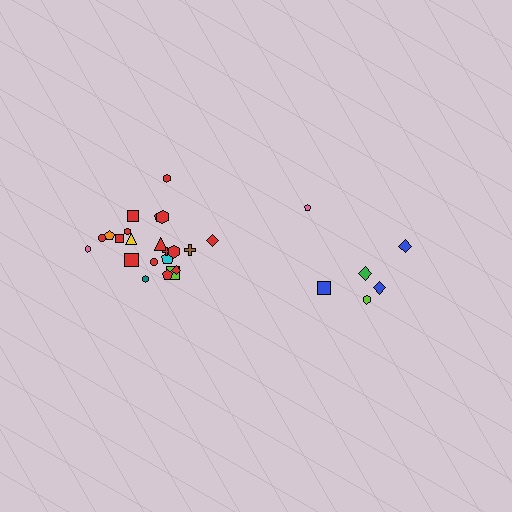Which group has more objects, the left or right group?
The left group.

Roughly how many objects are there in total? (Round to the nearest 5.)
Roughly 30 objects in total.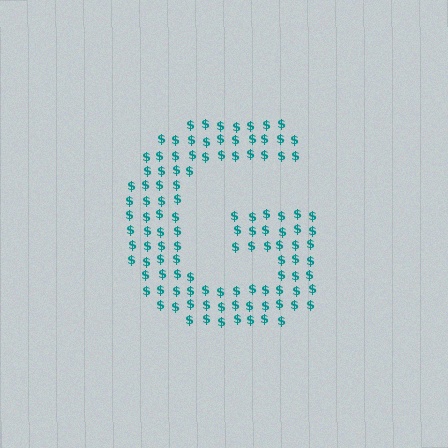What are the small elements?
The small elements are dollar signs.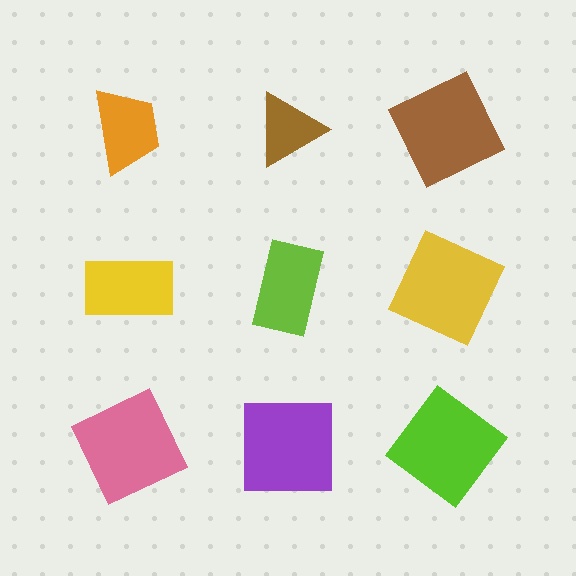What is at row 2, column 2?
A lime rectangle.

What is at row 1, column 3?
A brown square.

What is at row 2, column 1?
A yellow rectangle.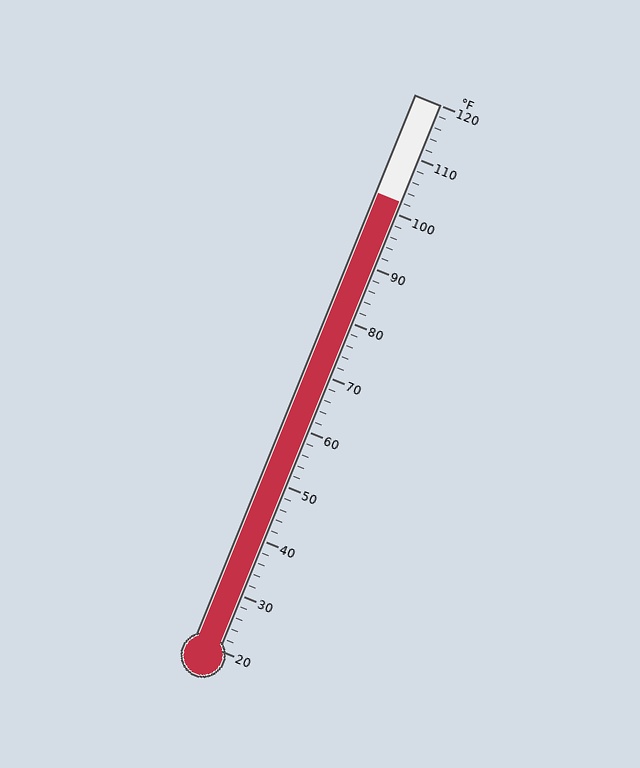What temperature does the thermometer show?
The thermometer shows approximately 102°F.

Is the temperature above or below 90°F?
The temperature is above 90°F.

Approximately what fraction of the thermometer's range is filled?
The thermometer is filled to approximately 80% of its range.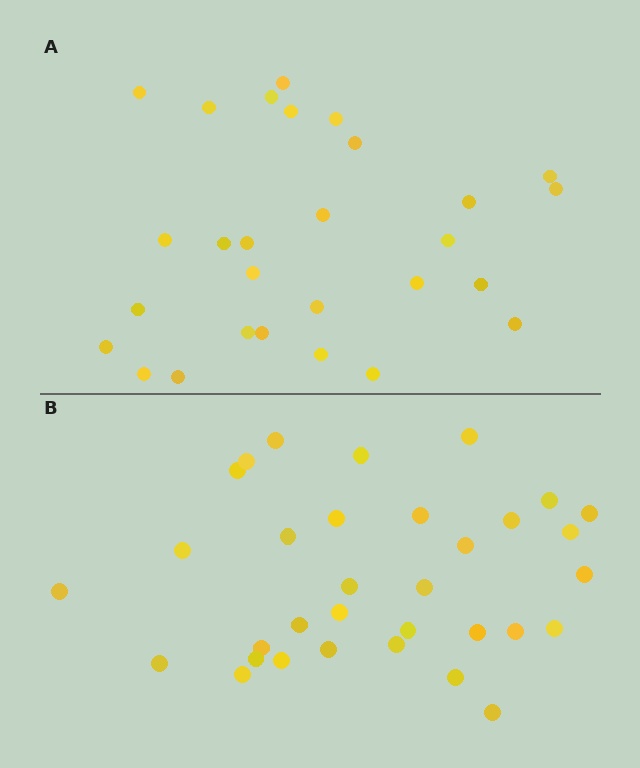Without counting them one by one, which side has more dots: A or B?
Region B (the bottom region) has more dots.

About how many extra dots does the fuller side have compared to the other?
Region B has about 5 more dots than region A.